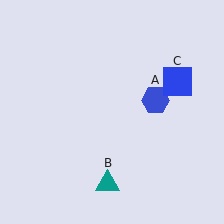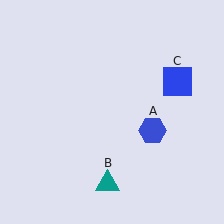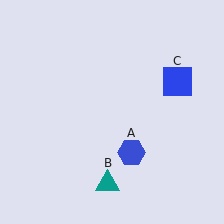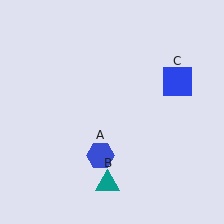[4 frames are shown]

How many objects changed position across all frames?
1 object changed position: blue hexagon (object A).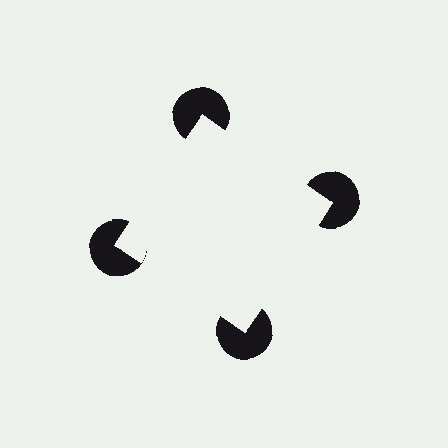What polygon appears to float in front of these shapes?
An illusory square — its edges are inferred from the aligned wedge cuts in the pac-man discs, not physically drawn.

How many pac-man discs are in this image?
There are 4 — one at each vertex of the illusory square.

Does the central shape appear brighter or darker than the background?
It typically appears slightly brighter than the background, even though no actual brightness change is drawn.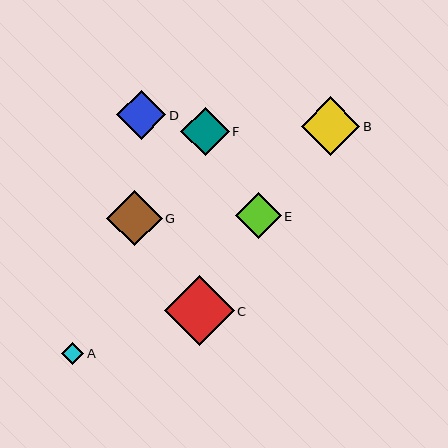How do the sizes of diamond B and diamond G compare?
Diamond B and diamond G are approximately the same size.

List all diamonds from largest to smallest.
From largest to smallest: C, B, G, D, F, E, A.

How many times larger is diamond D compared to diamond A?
Diamond D is approximately 2.2 times the size of diamond A.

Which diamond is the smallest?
Diamond A is the smallest with a size of approximately 22 pixels.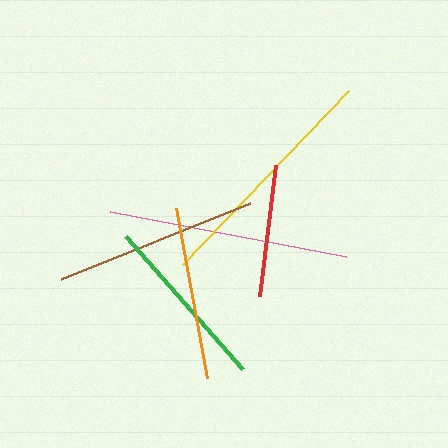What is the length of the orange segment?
The orange segment is approximately 173 pixels long.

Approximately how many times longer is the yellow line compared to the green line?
The yellow line is approximately 1.4 times the length of the green line.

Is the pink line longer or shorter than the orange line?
The pink line is longer than the orange line.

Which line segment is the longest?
The yellow line is the longest at approximately 241 pixels.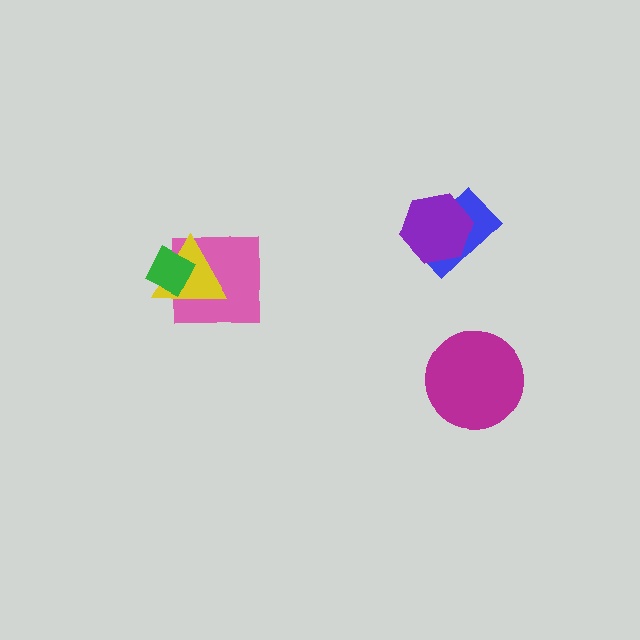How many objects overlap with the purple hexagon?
1 object overlaps with the purple hexagon.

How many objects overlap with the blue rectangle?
1 object overlaps with the blue rectangle.